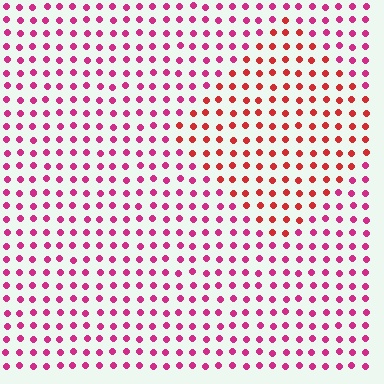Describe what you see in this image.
The image is filled with small magenta elements in a uniform arrangement. A diamond-shaped region is visible where the elements are tinted to a slightly different hue, forming a subtle color boundary.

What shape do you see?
I see a diamond.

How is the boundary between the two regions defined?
The boundary is defined purely by a slight shift in hue (about 33 degrees). Spacing, size, and orientation are identical on both sides.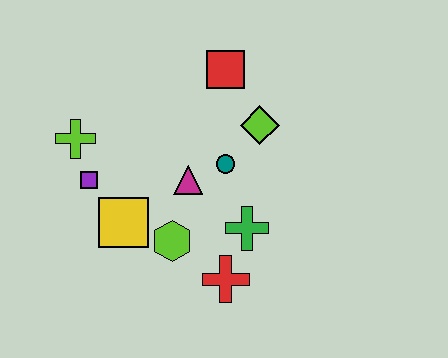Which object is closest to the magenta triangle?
The teal circle is closest to the magenta triangle.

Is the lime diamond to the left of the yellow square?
No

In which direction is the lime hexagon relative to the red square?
The lime hexagon is below the red square.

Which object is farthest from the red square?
The red cross is farthest from the red square.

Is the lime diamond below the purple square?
No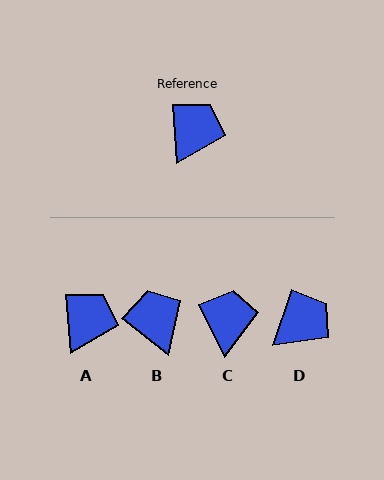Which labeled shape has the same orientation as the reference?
A.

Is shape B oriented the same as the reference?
No, it is off by about 47 degrees.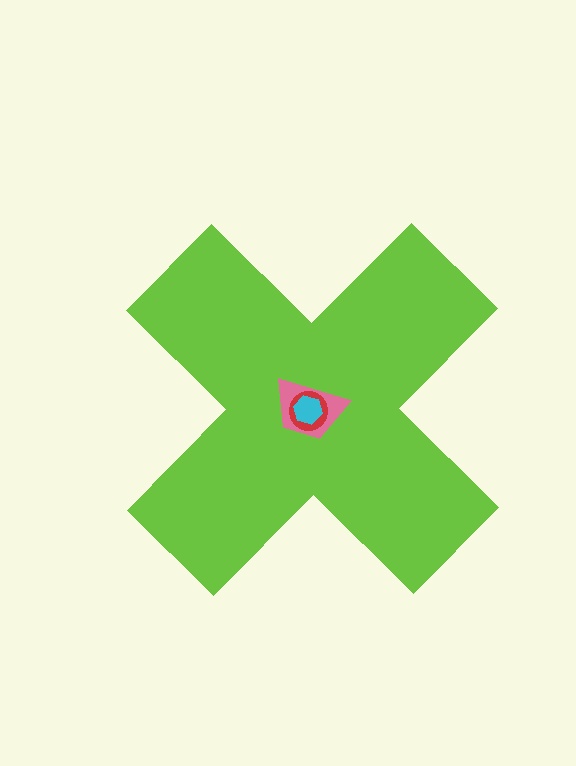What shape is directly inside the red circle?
The cyan hexagon.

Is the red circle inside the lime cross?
Yes.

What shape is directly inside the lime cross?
The pink trapezoid.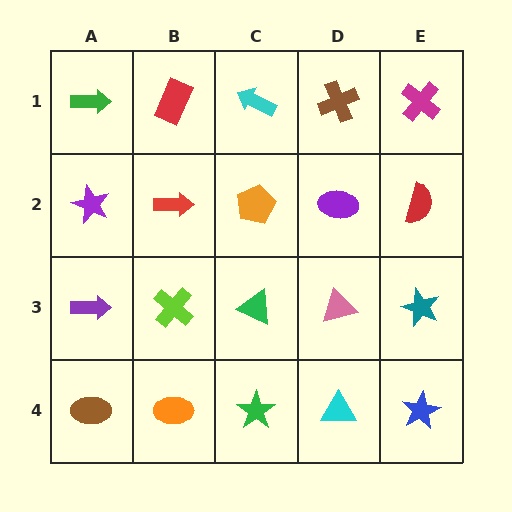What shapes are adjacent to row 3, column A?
A purple star (row 2, column A), a brown ellipse (row 4, column A), a lime cross (row 3, column B).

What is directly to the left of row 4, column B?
A brown ellipse.